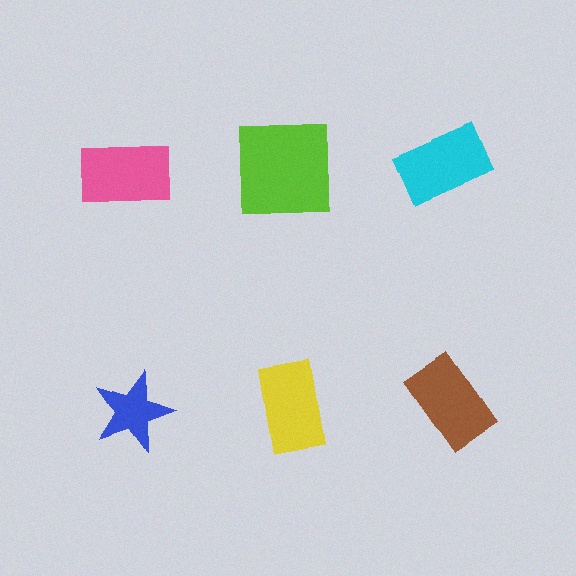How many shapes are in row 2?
3 shapes.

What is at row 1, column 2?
A lime square.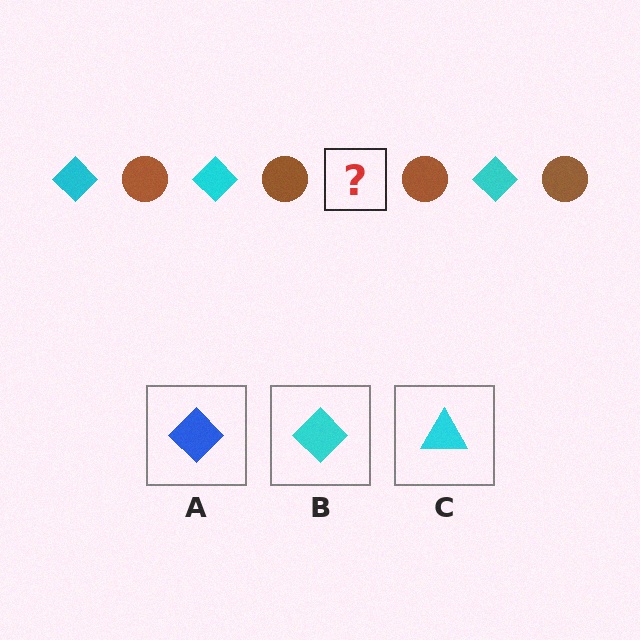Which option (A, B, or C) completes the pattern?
B.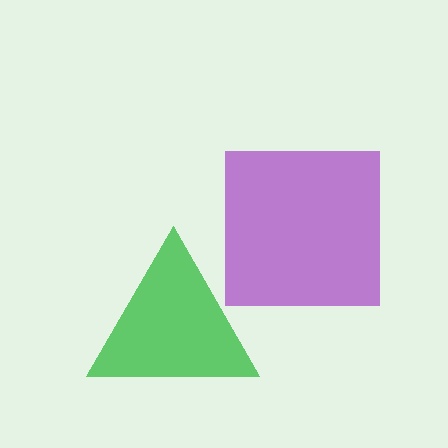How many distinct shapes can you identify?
There are 2 distinct shapes: a purple square, a green triangle.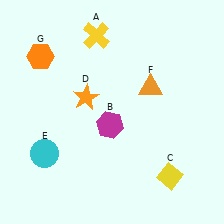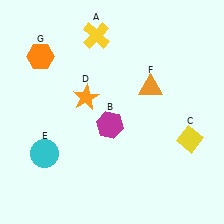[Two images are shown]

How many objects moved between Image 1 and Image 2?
1 object moved between the two images.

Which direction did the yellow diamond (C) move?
The yellow diamond (C) moved up.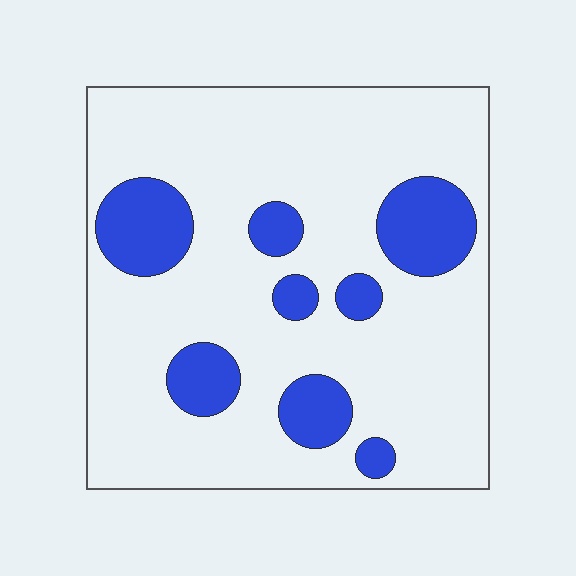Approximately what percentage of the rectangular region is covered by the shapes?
Approximately 20%.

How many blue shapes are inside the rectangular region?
8.